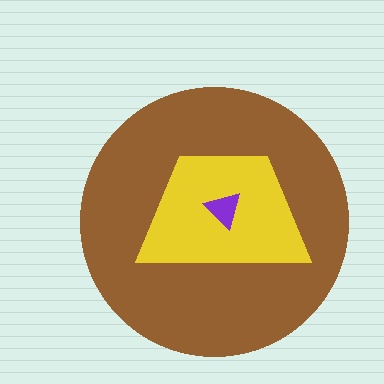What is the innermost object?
The purple triangle.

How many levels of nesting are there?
3.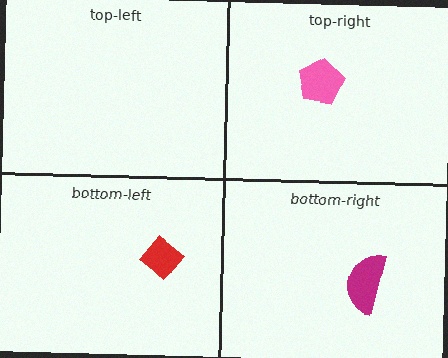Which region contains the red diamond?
The bottom-left region.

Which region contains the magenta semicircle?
The bottom-right region.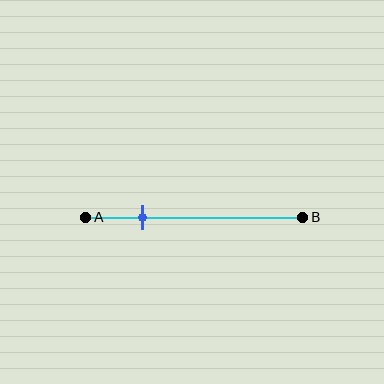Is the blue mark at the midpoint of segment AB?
No, the mark is at about 25% from A, not at the 50% midpoint.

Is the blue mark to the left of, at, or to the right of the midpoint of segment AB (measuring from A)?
The blue mark is to the left of the midpoint of segment AB.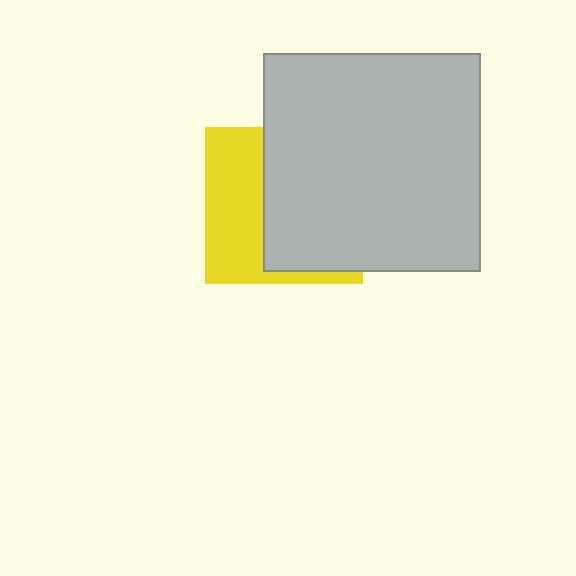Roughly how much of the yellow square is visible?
A small part of it is visible (roughly 42%).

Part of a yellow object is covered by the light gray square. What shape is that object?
It is a square.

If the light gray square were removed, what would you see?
You would see the complete yellow square.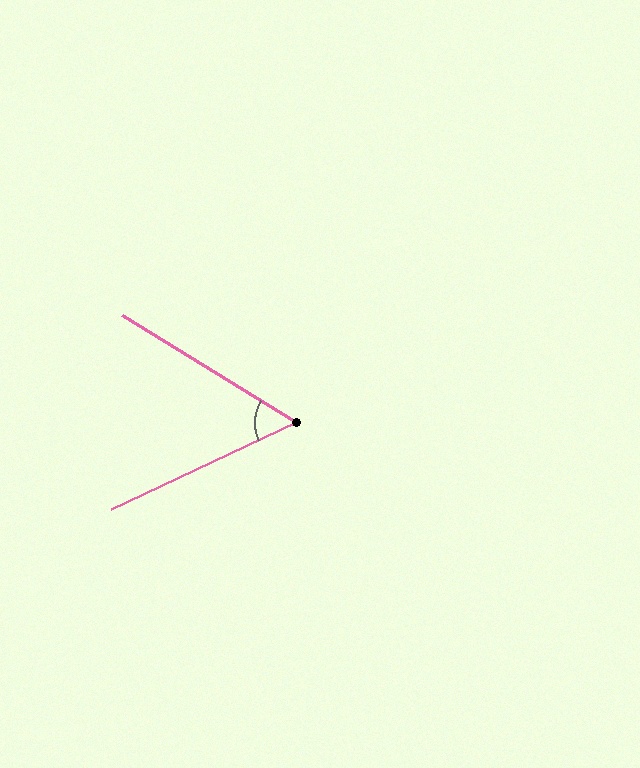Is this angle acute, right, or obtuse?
It is acute.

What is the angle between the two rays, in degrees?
Approximately 57 degrees.